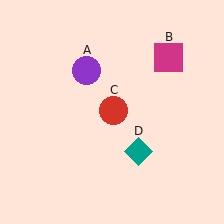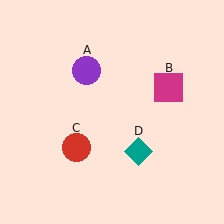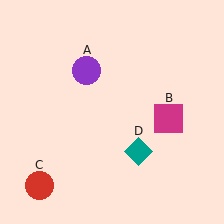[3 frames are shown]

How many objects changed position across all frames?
2 objects changed position: magenta square (object B), red circle (object C).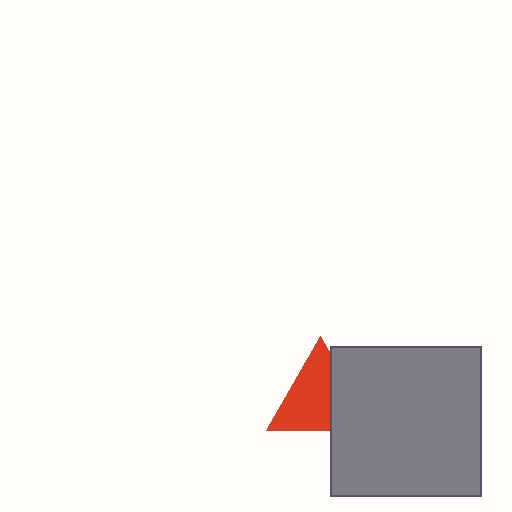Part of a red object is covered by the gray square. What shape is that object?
It is a triangle.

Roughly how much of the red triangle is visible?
Most of it is visible (roughly 65%).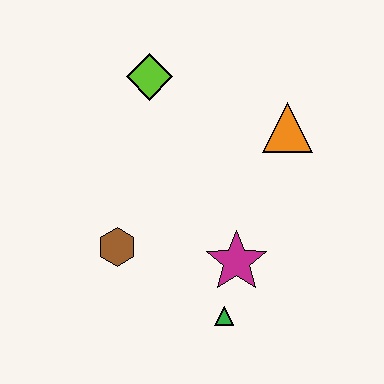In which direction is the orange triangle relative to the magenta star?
The orange triangle is above the magenta star.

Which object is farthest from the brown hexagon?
The orange triangle is farthest from the brown hexagon.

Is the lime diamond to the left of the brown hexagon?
No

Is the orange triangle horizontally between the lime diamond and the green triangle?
No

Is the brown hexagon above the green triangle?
Yes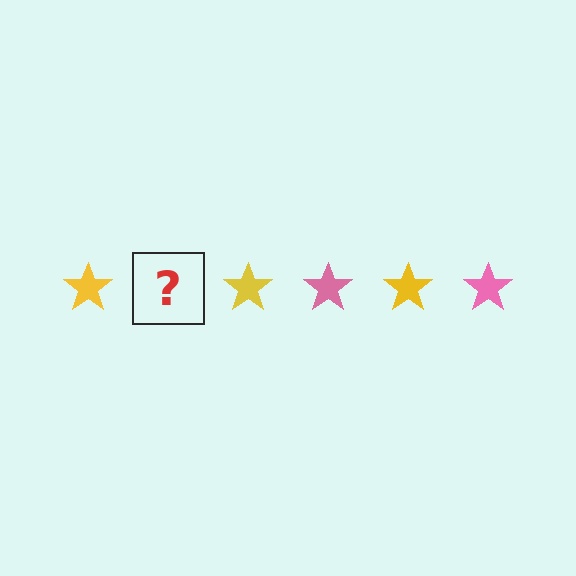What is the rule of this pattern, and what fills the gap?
The rule is that the pattern cycles through yellow, pink stars. The gap should be filled with a pink star.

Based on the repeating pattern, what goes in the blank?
The blank should be a pink star.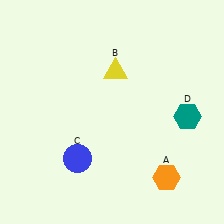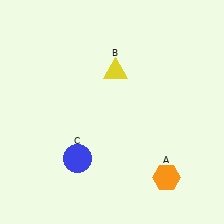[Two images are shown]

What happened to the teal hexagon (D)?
The teal hexagon (D) was removed in Image 2. It was in the bottom-right area of Image 1.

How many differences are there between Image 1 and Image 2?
There is 1 difference between the two images.